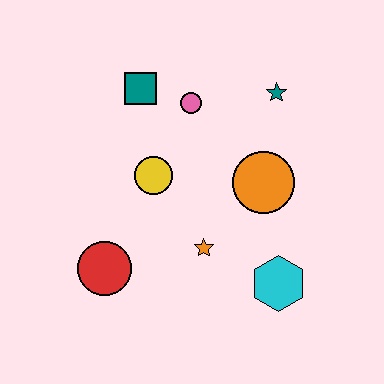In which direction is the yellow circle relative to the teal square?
The yellow circle is below the teal square.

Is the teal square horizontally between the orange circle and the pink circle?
No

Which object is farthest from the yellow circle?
The cyan hexagon is farthest from the yellow circle.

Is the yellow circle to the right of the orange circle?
No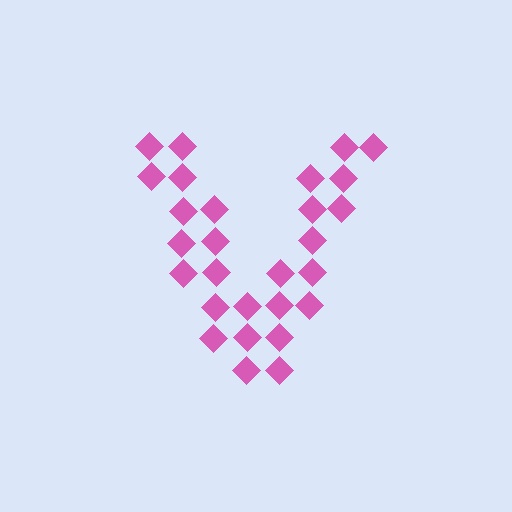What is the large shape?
The large shape is the letter V.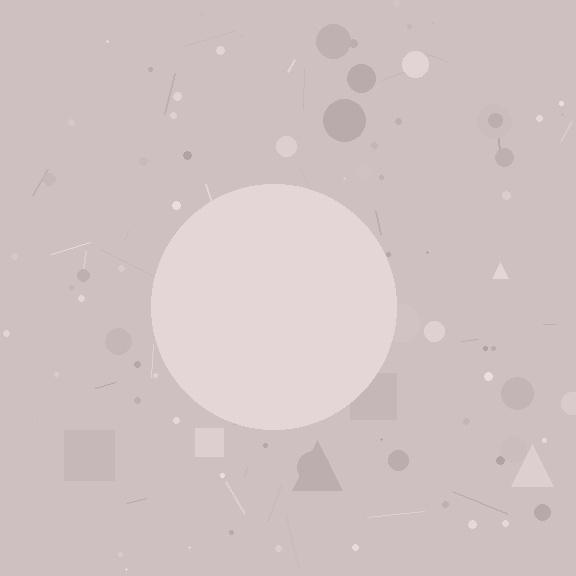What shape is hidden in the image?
A circle is hidden in the image.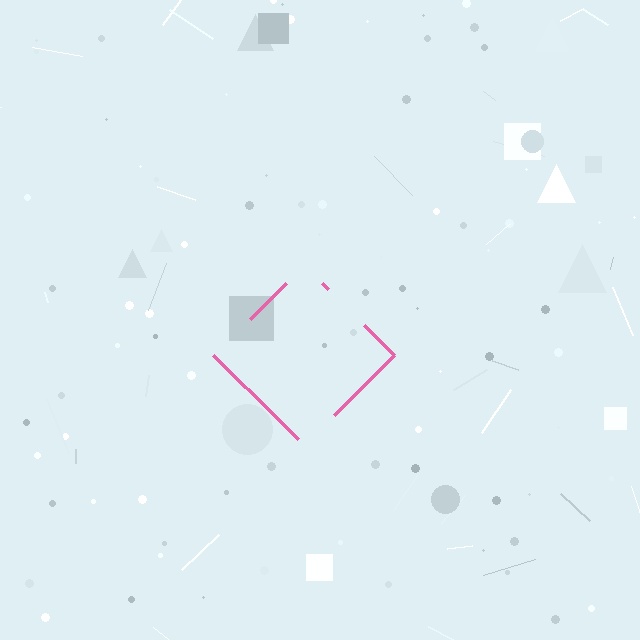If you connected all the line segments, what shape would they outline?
They would outline a diamond.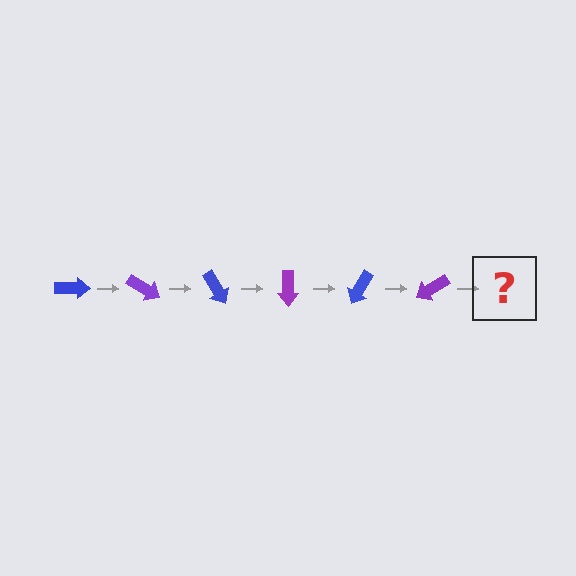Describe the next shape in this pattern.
It should be a blue arrow, rotated 180 degrees from the start.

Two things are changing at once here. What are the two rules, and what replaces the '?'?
The two rules are that it rotates 30 degrees each step and the color cycles through blue and purple. The '?' should be a blue arrow, rotated 180 degrees from the start.